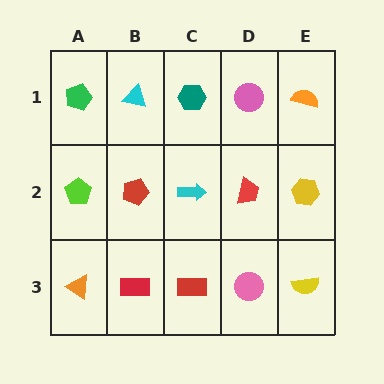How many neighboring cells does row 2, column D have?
4.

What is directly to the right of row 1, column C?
A pink circle.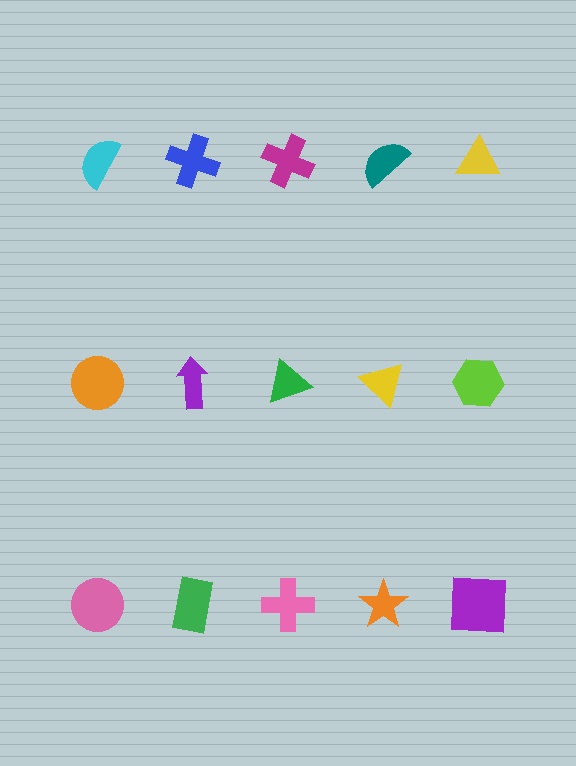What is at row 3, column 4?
An orange star.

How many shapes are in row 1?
5 shapes.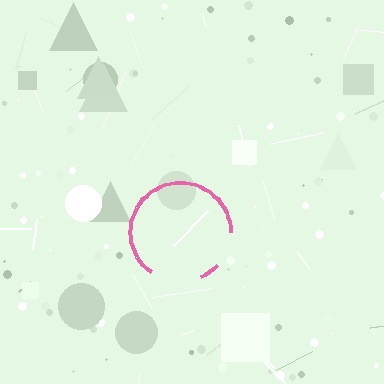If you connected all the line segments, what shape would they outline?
They would outline a circle.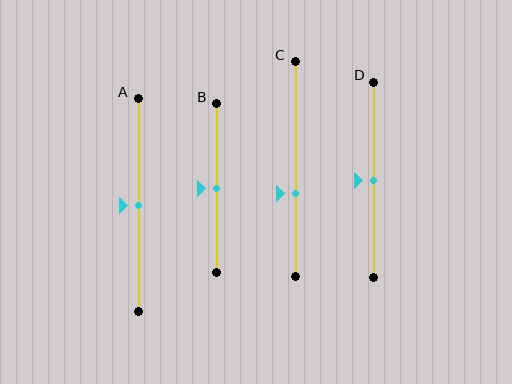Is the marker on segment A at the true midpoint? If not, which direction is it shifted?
Yes, the marker on segment A is at the true midpoint.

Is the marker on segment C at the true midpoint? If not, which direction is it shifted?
No, the marker on segment C is shifted downward by about 12% of the segment length.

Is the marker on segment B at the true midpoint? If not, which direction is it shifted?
Yes, the marker on segment B is at the true midpoint.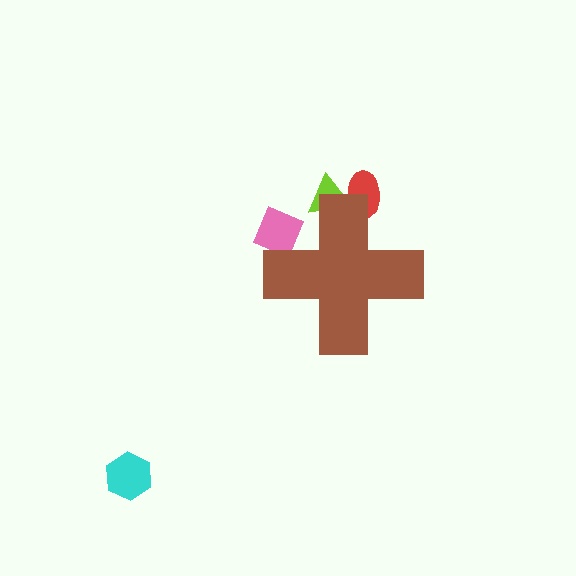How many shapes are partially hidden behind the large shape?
3 shapes are partially hidden.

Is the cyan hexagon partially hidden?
No, the cyan hexagon is fully visible.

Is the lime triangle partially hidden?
Yes, the lime triangle is partially hidden behind the brown cross.